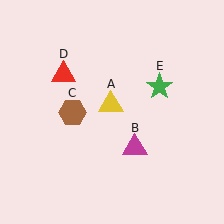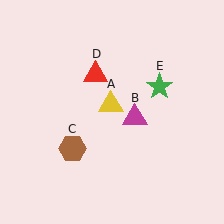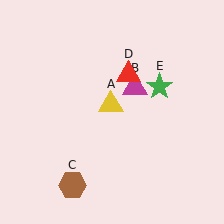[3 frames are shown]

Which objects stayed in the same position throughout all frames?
Yellow triangle (object A) and green star (object E) remained stationary.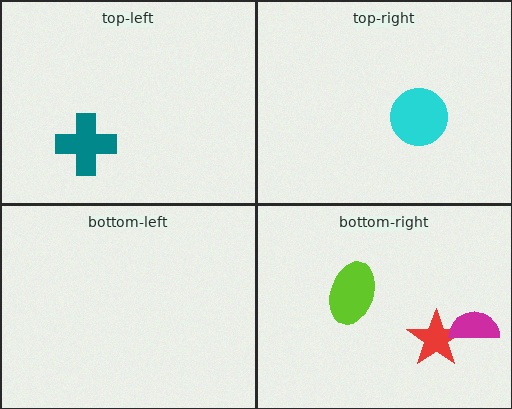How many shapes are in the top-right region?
1.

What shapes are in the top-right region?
The cyan circle.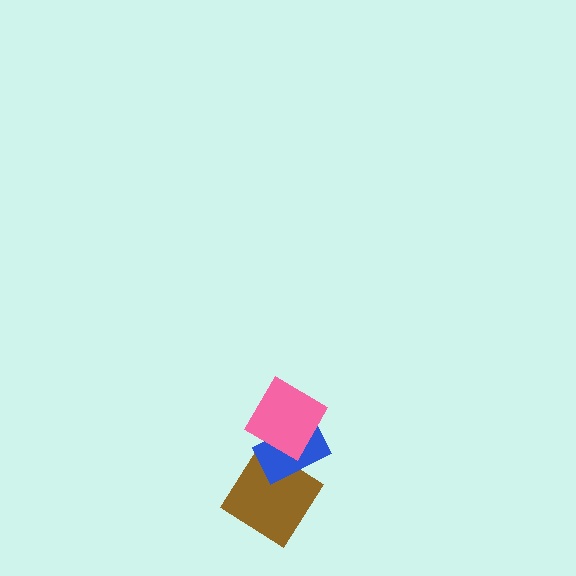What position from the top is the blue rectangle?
The blue rectangle is 2nd from the top.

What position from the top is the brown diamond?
The brown diamond is 3rd from the top.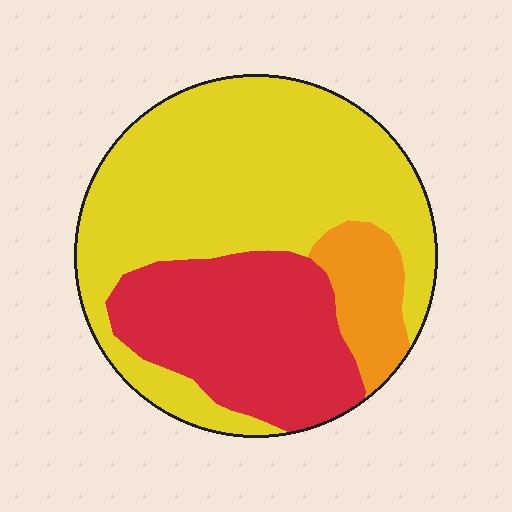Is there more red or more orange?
Red.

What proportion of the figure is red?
Red takes up about one third (1/3) of the figure.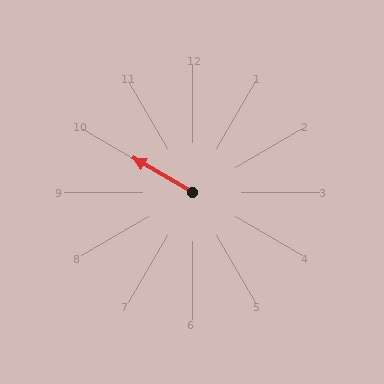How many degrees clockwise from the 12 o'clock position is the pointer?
Approximately 300 degrees.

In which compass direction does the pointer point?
Northwest.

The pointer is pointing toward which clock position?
Roughly 10 o'clock.